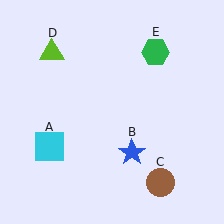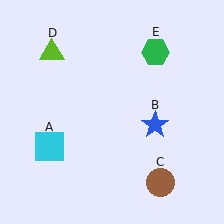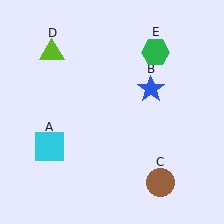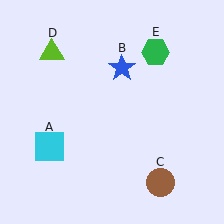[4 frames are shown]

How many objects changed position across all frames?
1 object changed position: blue star (object B).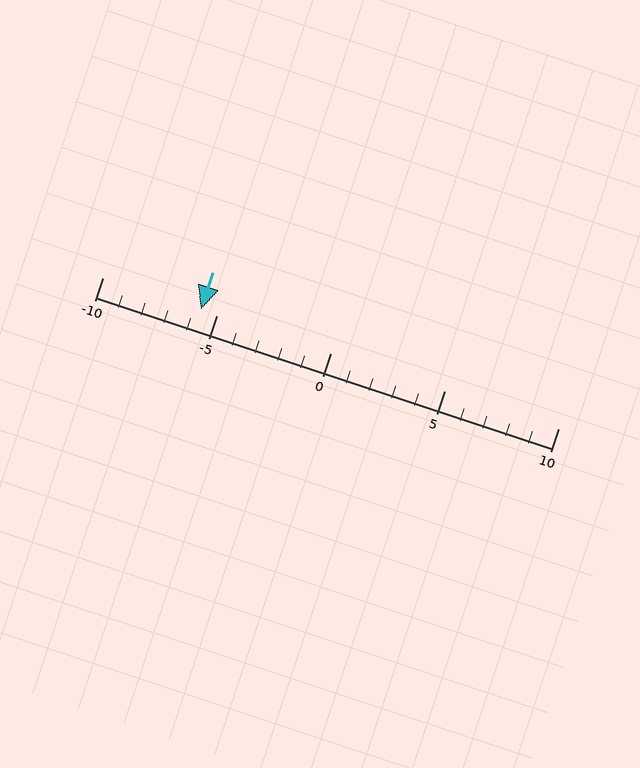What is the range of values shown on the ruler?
The ruler shows values from -10 to 10.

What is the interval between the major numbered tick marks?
The major tick marks are spaced 5 units apart.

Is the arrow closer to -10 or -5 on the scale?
The arrow is closer to -5.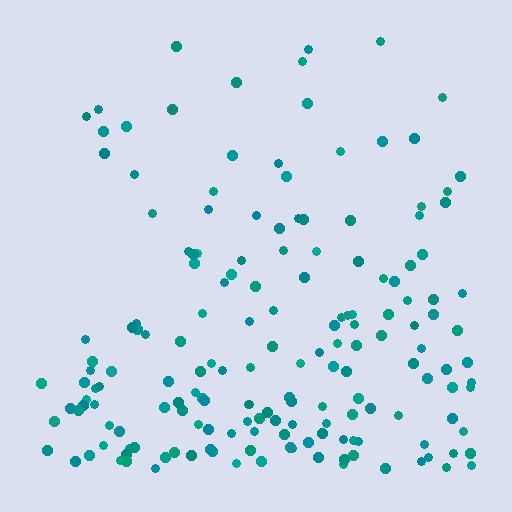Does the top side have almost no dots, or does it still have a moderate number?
Still a moderate number, just noticeably fewer than the bottom.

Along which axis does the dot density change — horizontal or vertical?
Vertical.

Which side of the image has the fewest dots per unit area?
The top.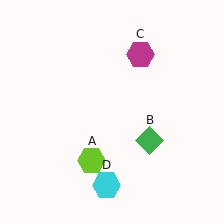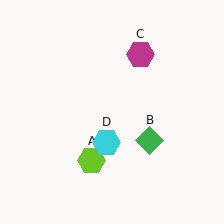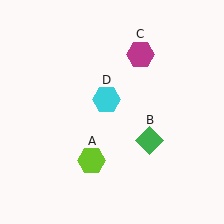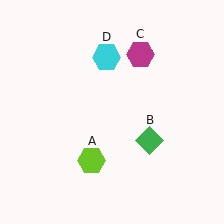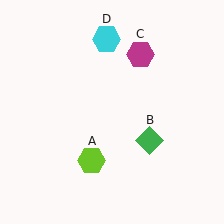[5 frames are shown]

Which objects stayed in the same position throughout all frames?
Lime hexagon (object A) and green diamond (object B) and magenta hexagon (object C) remained stationary.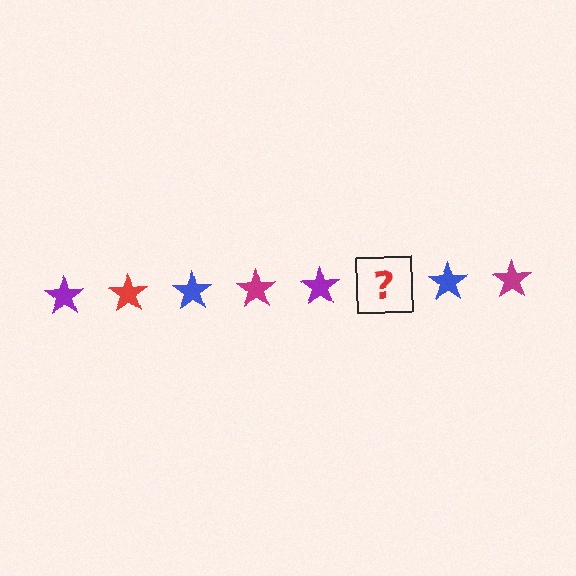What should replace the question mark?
The question mark should be replaced with a red star.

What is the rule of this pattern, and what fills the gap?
The rule is that the pattern cycles through purple, red, blue, magenta stars. The gap should be filled with a red star.